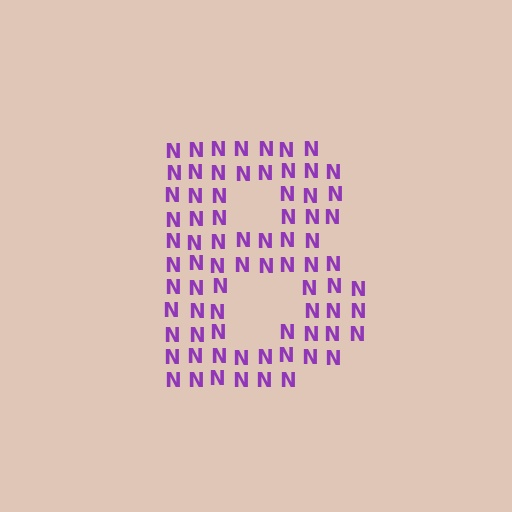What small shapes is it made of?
It is made of small letter N's.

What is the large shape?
The large shape is the letter B.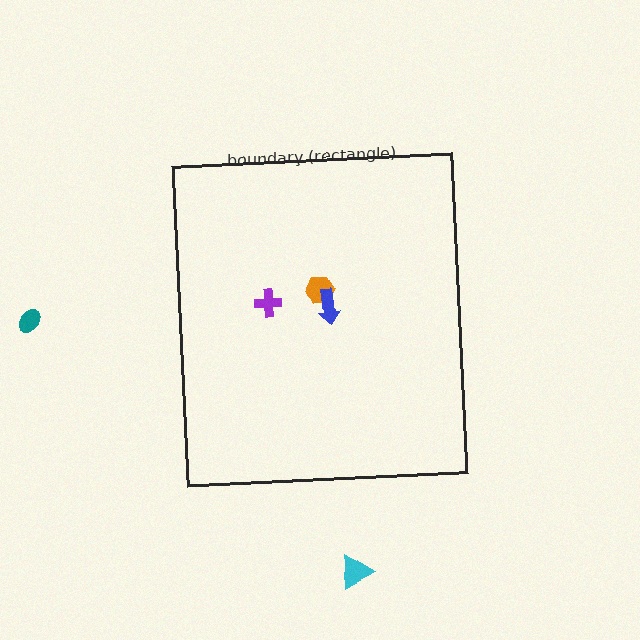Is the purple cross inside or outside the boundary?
Inside.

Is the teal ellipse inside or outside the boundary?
Outside.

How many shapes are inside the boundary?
3 inside, 2 outside.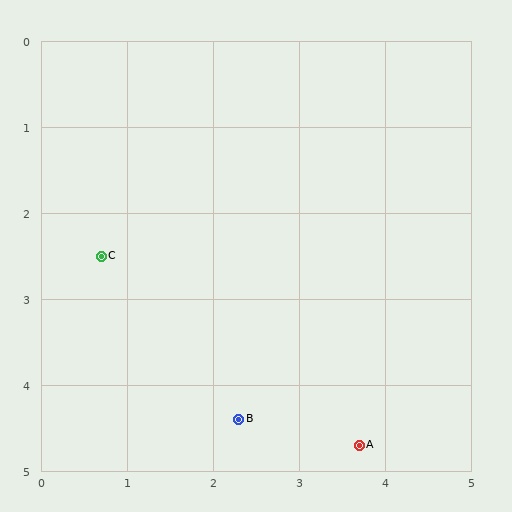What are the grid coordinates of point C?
Point C is at approximately (0.7, 2.5).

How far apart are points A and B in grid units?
Points A and B are about 1.4 grid units apart.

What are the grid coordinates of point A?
Point A is at approximately (3.7, 4.7).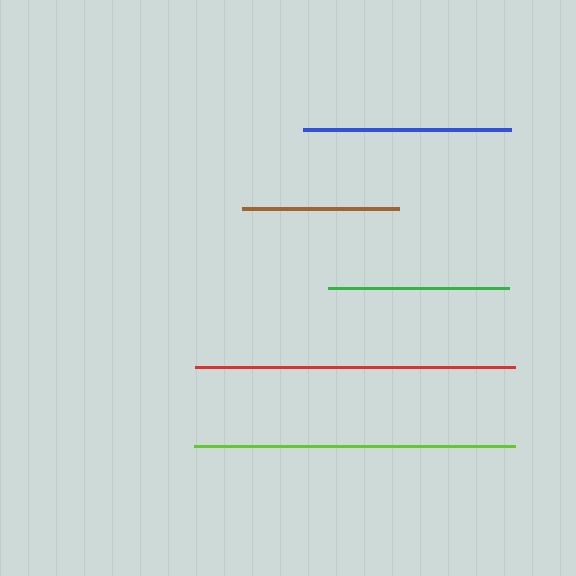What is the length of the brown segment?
The brown segment is approximately 157 pixels long.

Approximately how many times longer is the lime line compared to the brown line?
The lime line is approximately 2.1 times the length of the brown line.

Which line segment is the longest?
The lime line is the longest at approximately 321 pixels.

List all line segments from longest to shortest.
From longest to shortest: lime, red, blue, green, brown.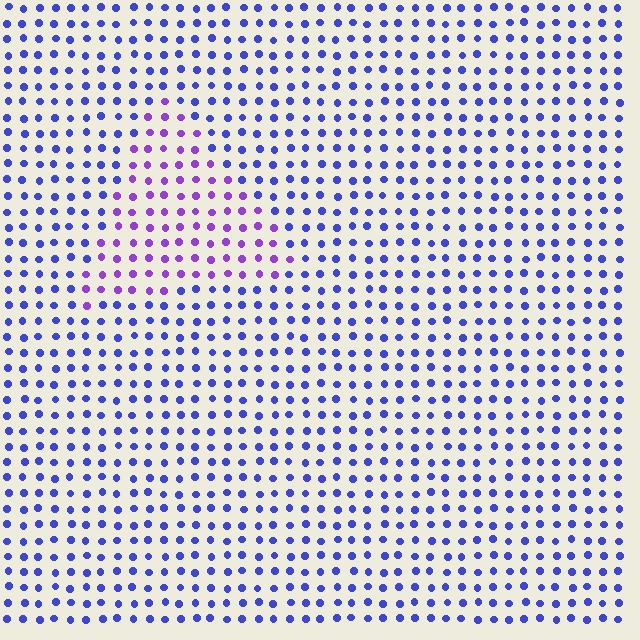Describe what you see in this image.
The image is filled with small blue elements in a uniform arrangement. A triangle-shaped region is visible where the elements are tinted to a slightly different hue, forming a subtle color boundary.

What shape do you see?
I see a triangle.